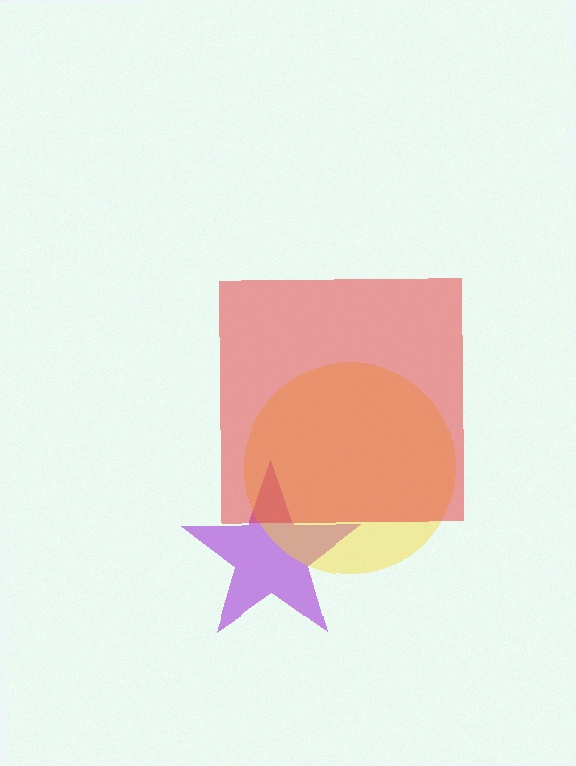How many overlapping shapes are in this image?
There are 3 overlapping shapes in the image.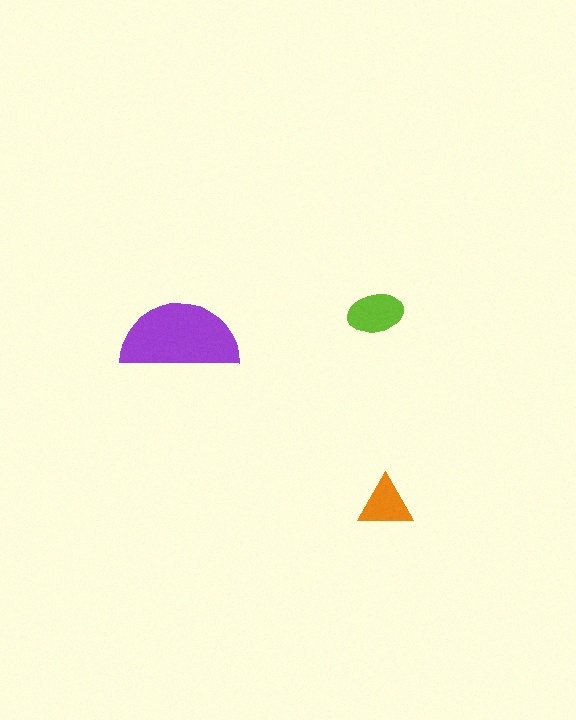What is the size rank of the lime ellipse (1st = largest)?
2nd.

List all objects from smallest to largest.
The orange triangle, the lime ellipse, the purple semicircle.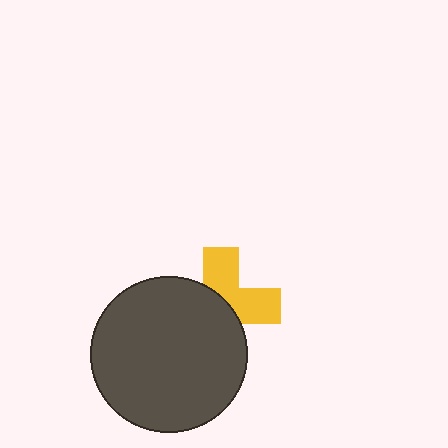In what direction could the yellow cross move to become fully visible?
The yellow cross could move toward the upper-right. That would shift it out from behind the dark gray circle entirely.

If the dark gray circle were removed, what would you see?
You would see the complete yellow cross.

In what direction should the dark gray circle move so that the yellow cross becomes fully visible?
The dark gray circle should move toward the lower-left. That is the shortest direction to clear the overlap and leave the yellow cross fully visible.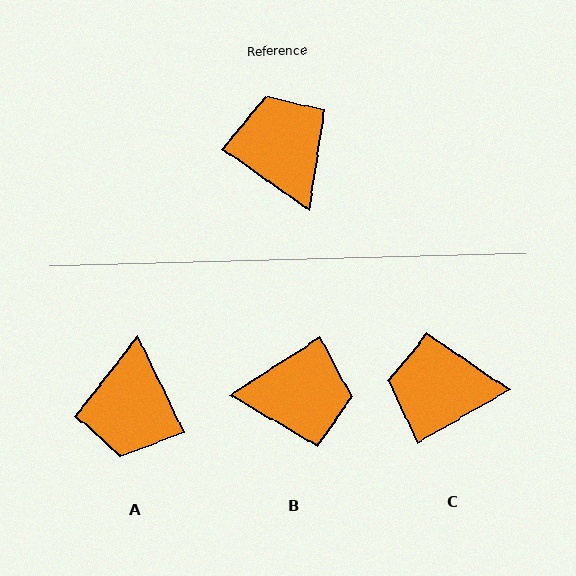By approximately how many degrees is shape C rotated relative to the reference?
Approximately 64 degrees counter-clockwise.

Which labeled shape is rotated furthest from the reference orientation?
A, about 151 degrees away.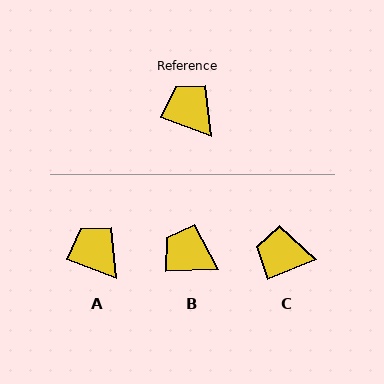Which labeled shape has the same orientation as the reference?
A.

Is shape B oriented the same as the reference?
No, it is off by about 23 degrees.